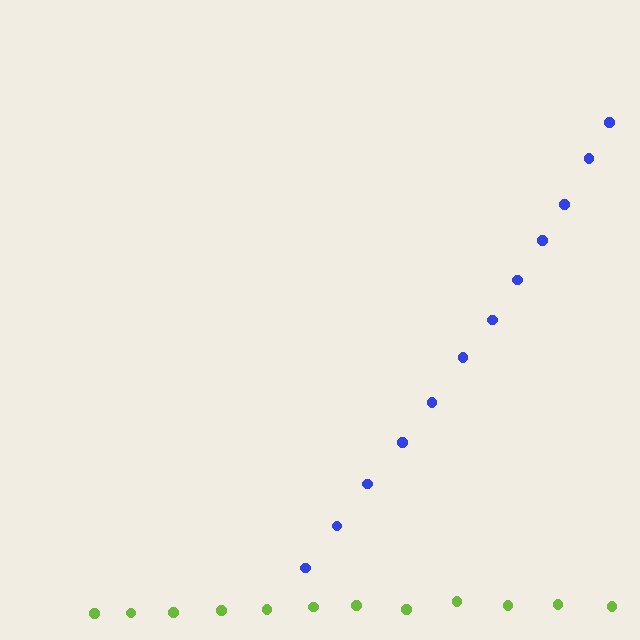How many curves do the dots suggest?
There are 2 distinct paths.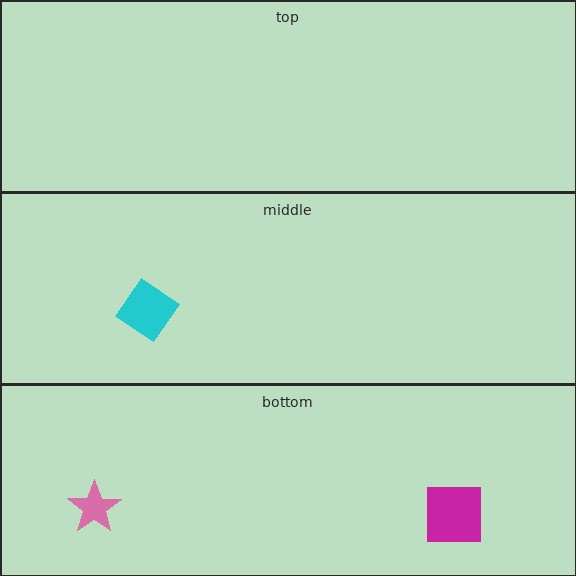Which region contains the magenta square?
The bottom region.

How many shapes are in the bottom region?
2.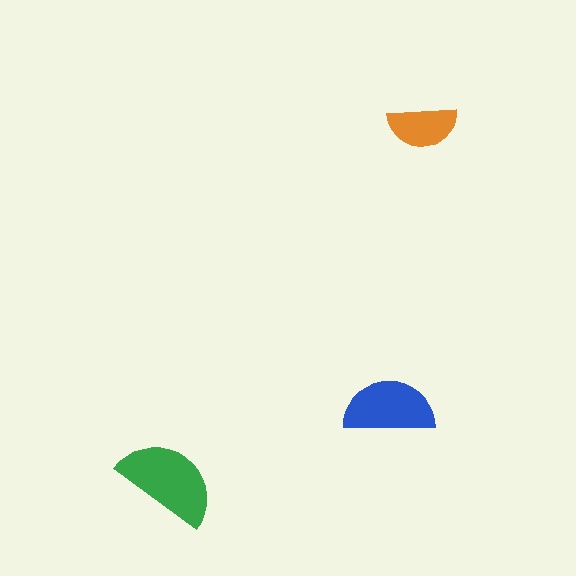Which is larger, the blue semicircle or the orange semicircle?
The blue one.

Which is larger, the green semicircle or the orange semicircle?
The green one.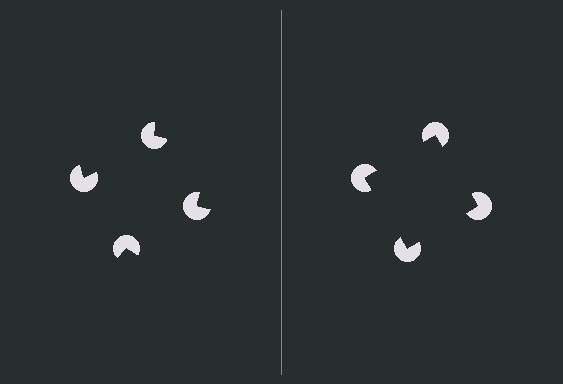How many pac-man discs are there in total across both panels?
8 — 4 on each side.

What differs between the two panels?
The pac-man discs are positioned identically on both sides; only the wedge orientations differ. On the right they align to a square; on the left they are misaligned.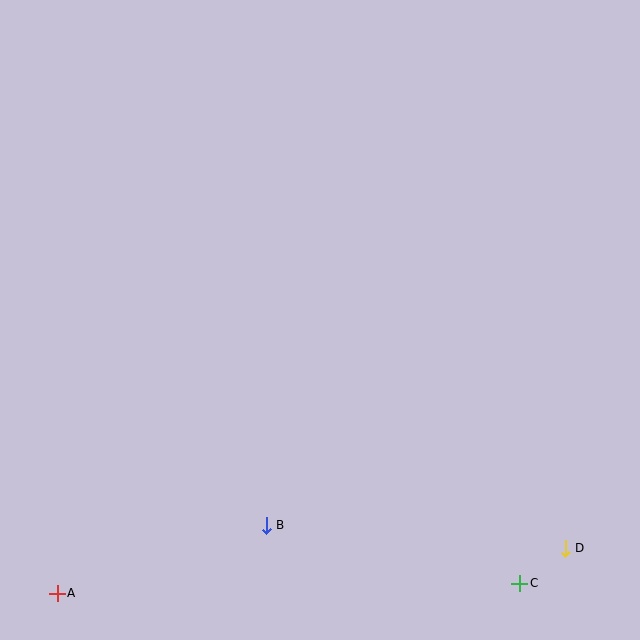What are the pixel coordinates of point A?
Point A is at (57, 593).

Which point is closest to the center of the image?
Point B at (266, 525) is closest to the center.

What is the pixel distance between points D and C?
The distance between D and C is 57 pixels.